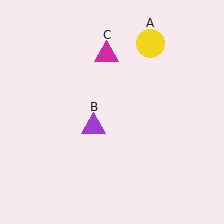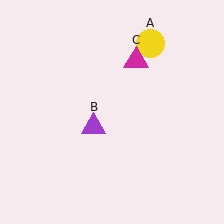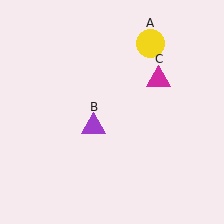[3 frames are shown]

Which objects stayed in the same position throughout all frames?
Yellow circle (object A) and purple triangle (object B) remained stationary.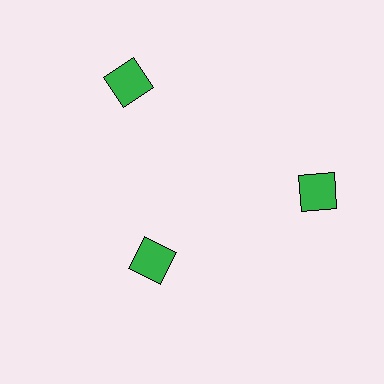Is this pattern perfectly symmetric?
No. The 3 green squares are arranged in a ring, but one element near the 7 o'clock position is pulled inward toward the center, breaking the 3-fold rotational symmetry.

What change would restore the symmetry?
The symmetry would be restored by moving it outward, back onto the ring so that all 3 squares sit at equal angles and equal distance from the center.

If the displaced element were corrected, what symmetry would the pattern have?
It would have 3-fold rotational symmetry — the pattern would map onto itself every 120 degrees.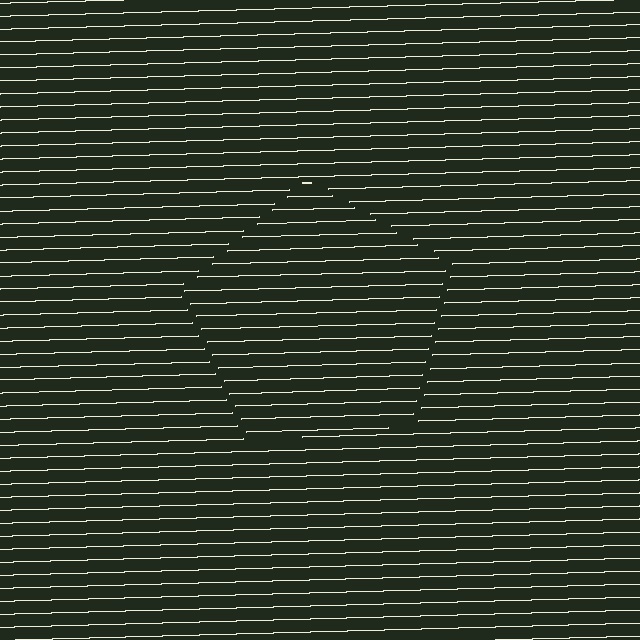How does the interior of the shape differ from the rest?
The interior of the shape contains the same grating, shifted by half a period — the contour is defined by the phase discontinuity where line-ends from the inner and outer gratings abut.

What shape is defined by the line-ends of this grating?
An illusory pentagon. The interior of the shape contains the same grating, shifted by half a period — the contour is defined by the phase discontinuity where line-ends from the inner and outer gratings abut.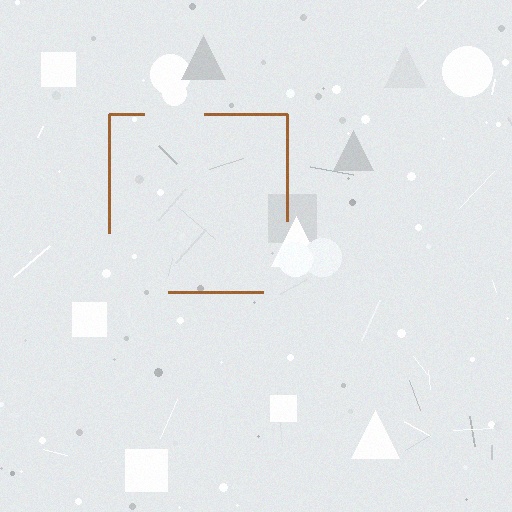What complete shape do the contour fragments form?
The contour fragments form a square.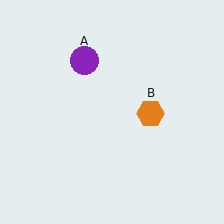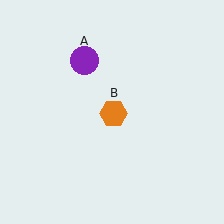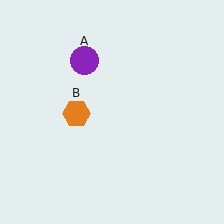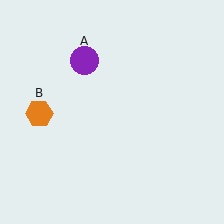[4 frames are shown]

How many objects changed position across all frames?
1 object changed position: orange hexagon (object B).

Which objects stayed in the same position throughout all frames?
Purple circle (object A) remained stationary.